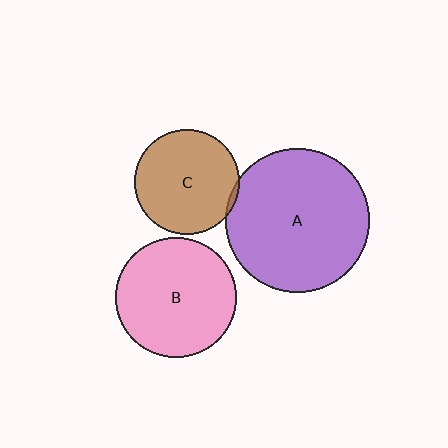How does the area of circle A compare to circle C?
Approximately 1.9 times.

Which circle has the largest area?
Circle A (purple).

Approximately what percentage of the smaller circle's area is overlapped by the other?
Approximately 5%.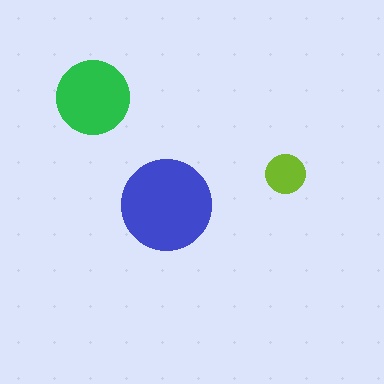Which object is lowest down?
The blue circle is bottommost.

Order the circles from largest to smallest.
the blue one, the green one, the lime one.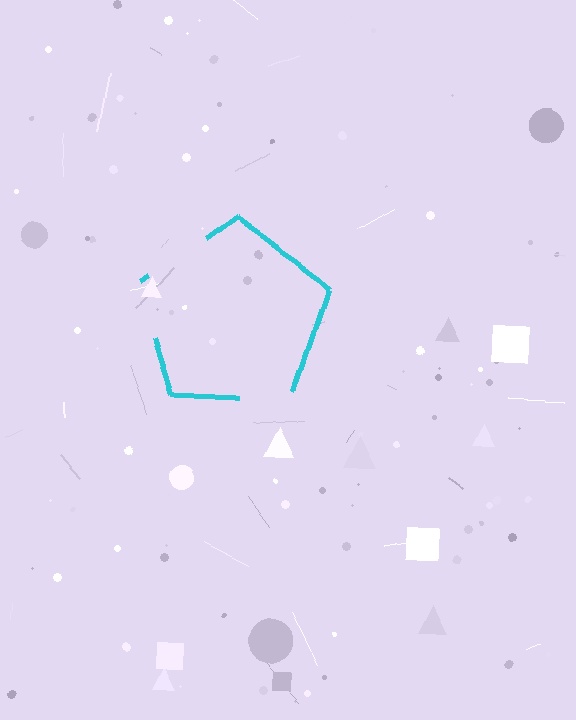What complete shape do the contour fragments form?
The contour fragments form a pentagon.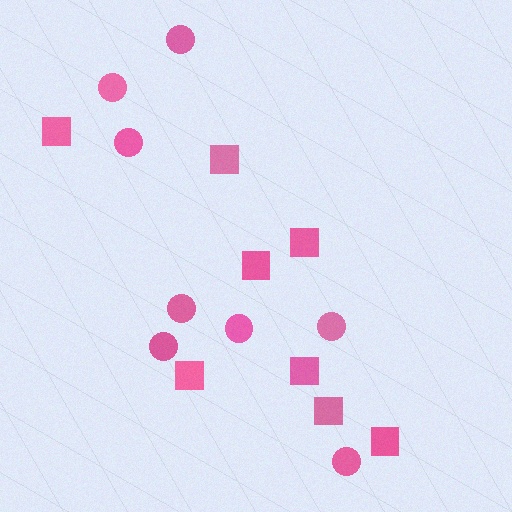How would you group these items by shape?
There are 2 groups: one group of circles (8) and one group of squares (8).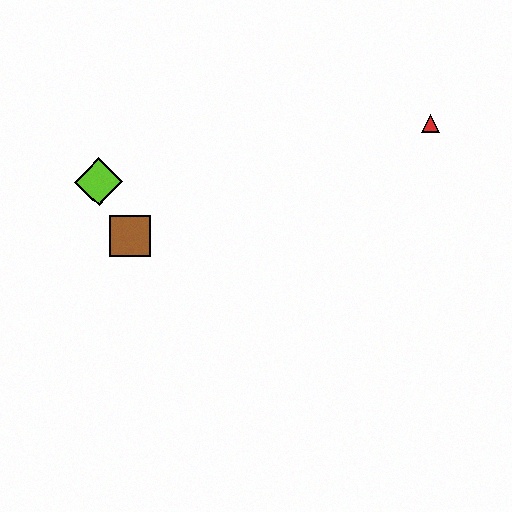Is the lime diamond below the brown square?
No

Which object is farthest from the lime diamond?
The red triangle is farthest from the lime diamond.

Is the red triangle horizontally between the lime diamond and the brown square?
No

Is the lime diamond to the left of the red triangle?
Yes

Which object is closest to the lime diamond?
The brown square is closest to the lime diamond.